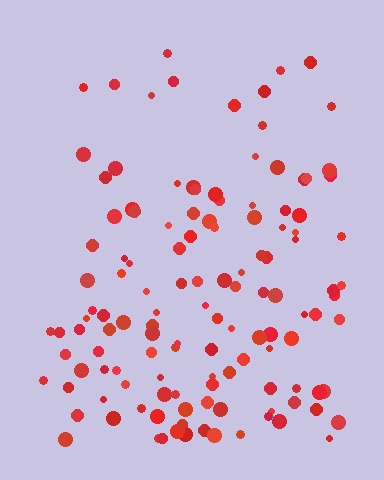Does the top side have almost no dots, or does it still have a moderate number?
Still a moderate number, just noticeably fewer than the bottom.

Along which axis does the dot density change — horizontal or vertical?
Vertical.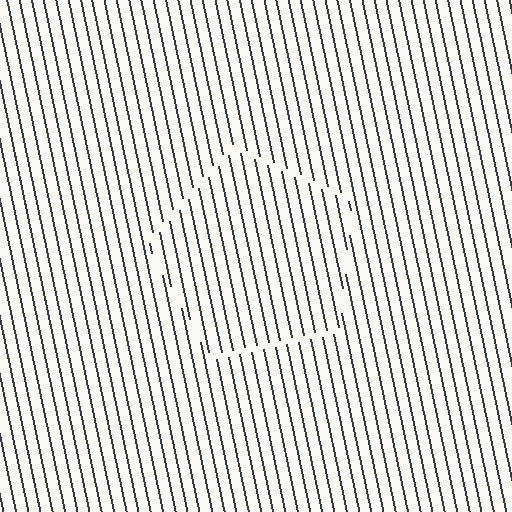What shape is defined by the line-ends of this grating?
An illusory pentagon. The interior of the shape contains the same grating, shifted by half a period — the contour is defined by the phase discontinuity where line-ends from the inner and outer gratings abut.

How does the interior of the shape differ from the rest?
The interior of the shape contains the same grating, shifted by half a period — the contour is defined by the phase discontinuity where line-ends from the inner and outer gratings abut.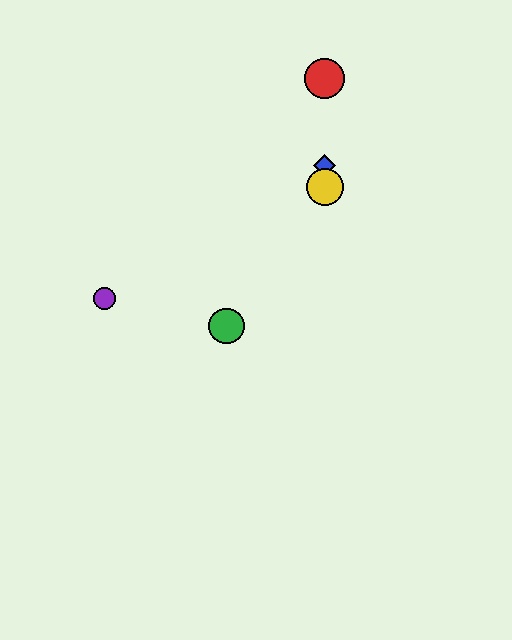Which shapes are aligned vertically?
The red circle, the blue diamond, the yellow circle are aligned vertically.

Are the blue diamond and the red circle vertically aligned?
Yes, both are at x≈325.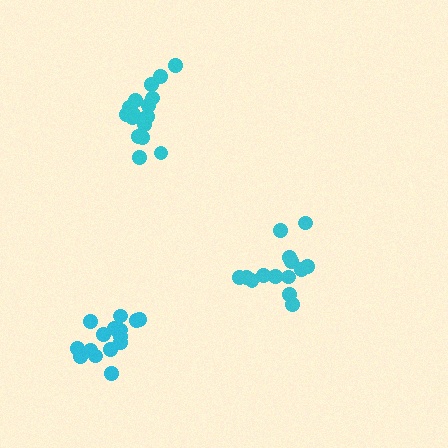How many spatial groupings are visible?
There are 3 spatial groupings.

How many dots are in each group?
Group 1: 14 dots, Group 2: 15 dots, Group 3: 17 dots (46 total).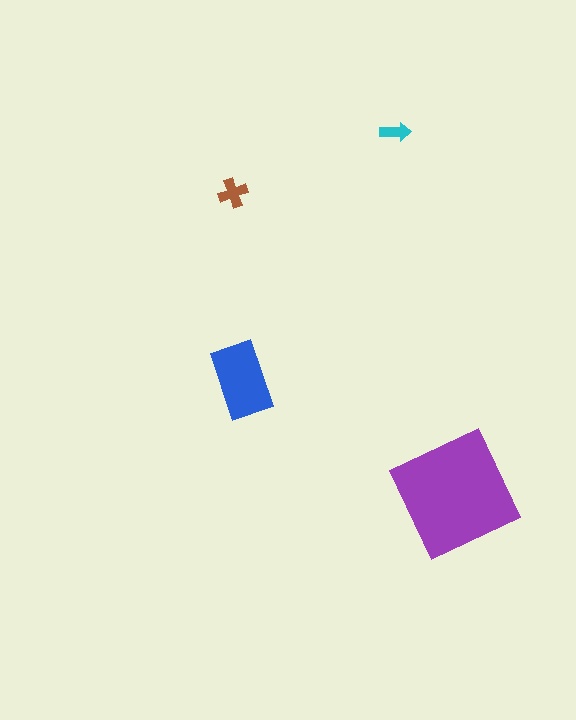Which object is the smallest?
The cyan arrow.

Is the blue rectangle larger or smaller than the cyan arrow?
Larger.